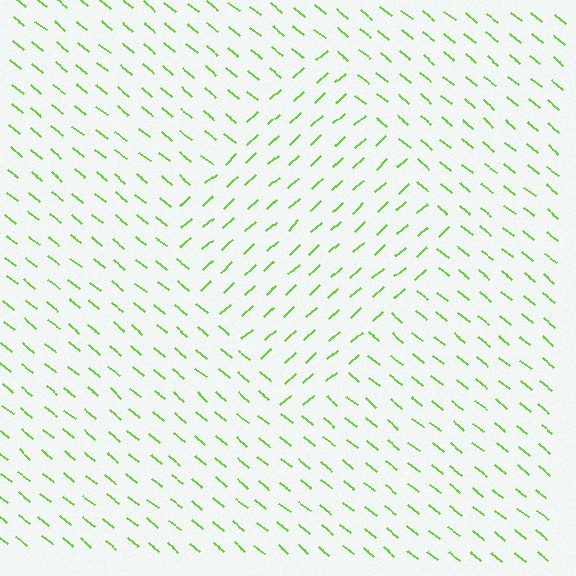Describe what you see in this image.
The image is filled with small lime line segments. A diamond region in the image has lines oriented differently from the surrounding lines, creating a visible texture boundary.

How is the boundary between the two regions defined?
The boundary is defined purely by a change in line orientation (approximately 81 degrees difference). All lines are the same color and thickness.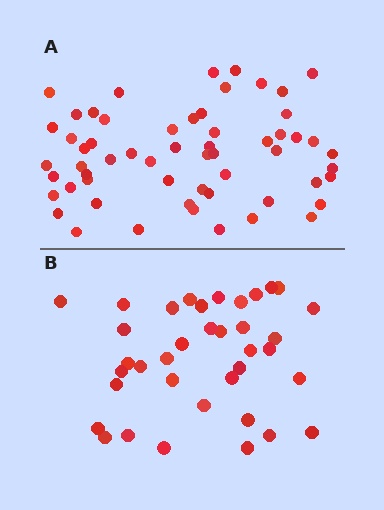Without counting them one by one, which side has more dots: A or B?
Region A (the top region) has more dots.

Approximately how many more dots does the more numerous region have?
Region A has approximately 20 more dots than region B.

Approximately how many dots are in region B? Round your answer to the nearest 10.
About 40 dots. (The exact count is 37, which rounds to 40.)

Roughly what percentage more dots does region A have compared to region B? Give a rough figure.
About 55% more.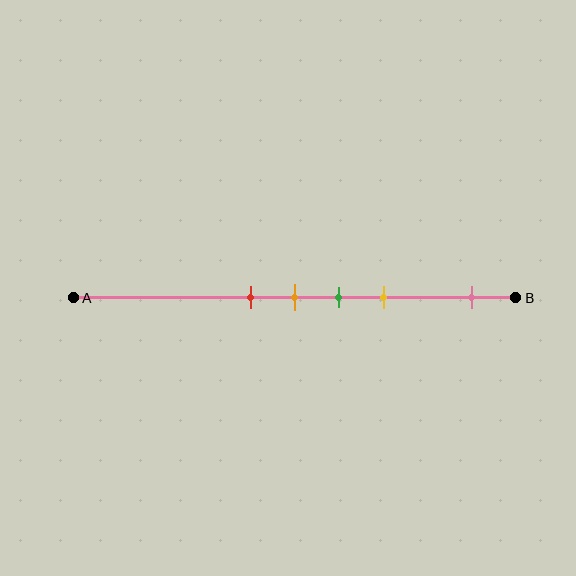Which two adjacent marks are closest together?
The red and orange marks are the closest adjacent pair.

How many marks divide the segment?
There are 5 marks dividing the segment.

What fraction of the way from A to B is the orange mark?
The orange mark is approximately 50% (0.5) of the way from A to B.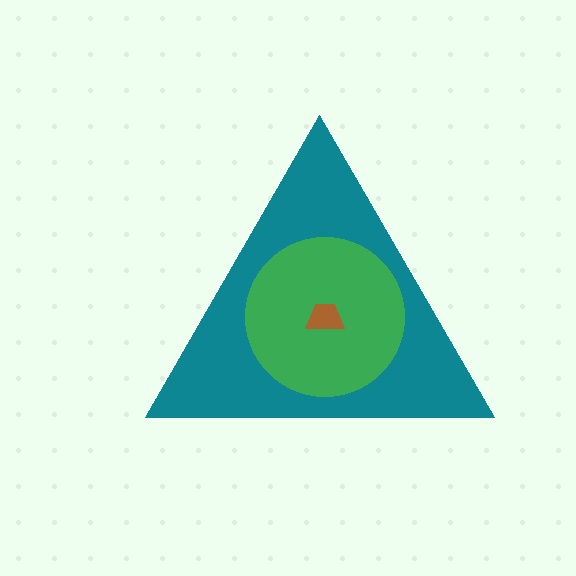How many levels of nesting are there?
3.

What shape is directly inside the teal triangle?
The green circle.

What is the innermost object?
The brown trapezoid.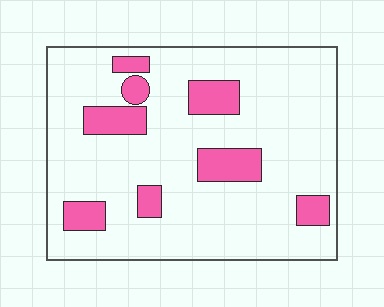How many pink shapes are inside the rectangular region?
8.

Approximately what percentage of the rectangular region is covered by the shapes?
Approximately 15%.